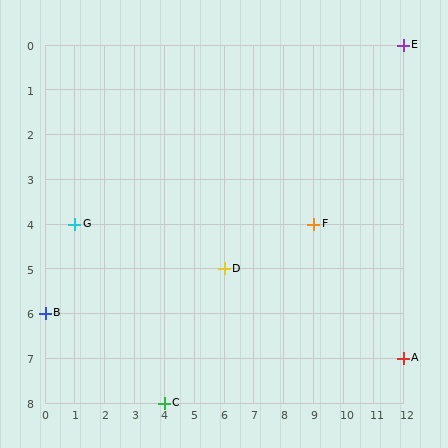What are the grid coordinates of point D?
Point D is at grid coordinates (6, 5).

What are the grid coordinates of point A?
Point A is at grid coordinates (12, 7).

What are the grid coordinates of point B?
Point B is at grid coordinates (0, 6).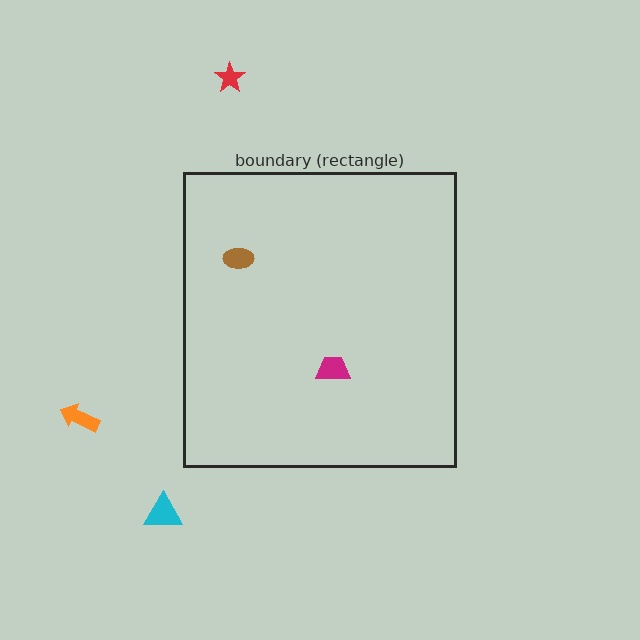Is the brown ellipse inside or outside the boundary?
Inside.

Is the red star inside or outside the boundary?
Outside.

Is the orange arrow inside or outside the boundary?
Outside.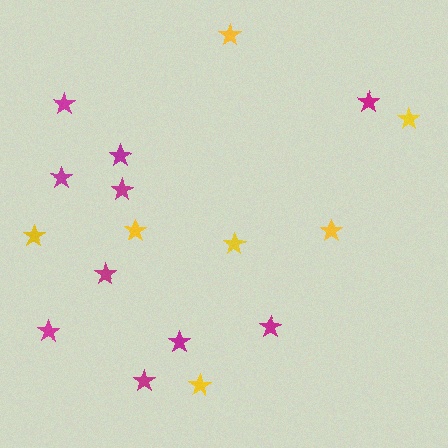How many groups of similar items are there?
There are 2 groups: one group of yellow stars (7) and one group of magenta stars (10).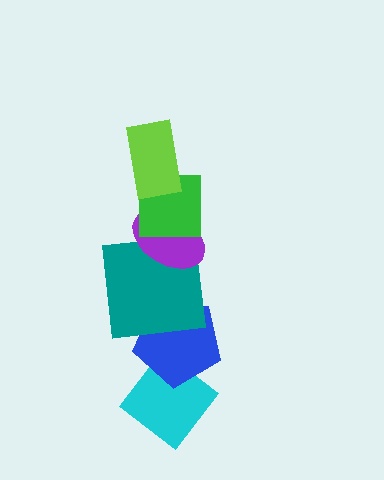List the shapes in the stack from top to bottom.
From top to bottom: the lime rectangle, the green square, the purple ellipse, the teal square, the blue pentagon, the cyan diamond.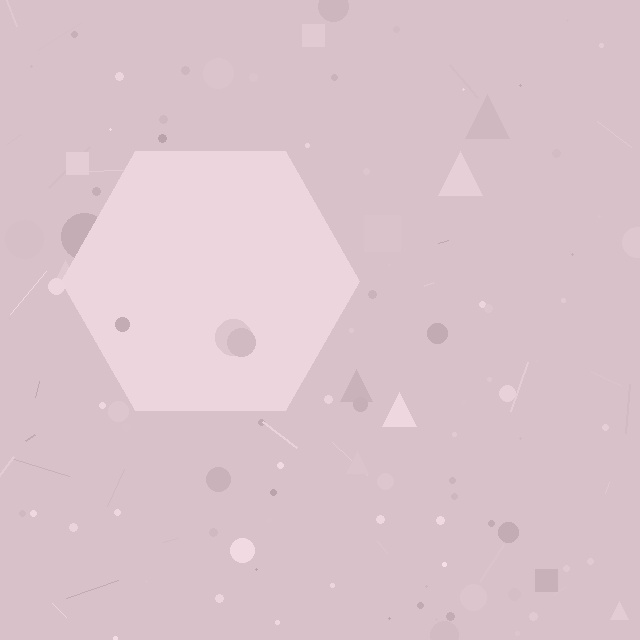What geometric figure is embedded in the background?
A hexagon is embedded in the background.